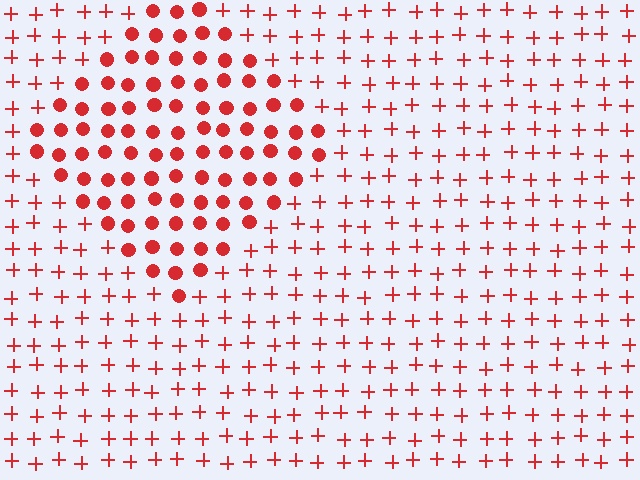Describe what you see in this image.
The image is filled with small red elements arranged in a uniform grid. A diamond-shaped region contains circles, while the surrounding area contains plus signs. The boundary is defined purely by the change in element shape.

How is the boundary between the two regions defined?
The boundary is defined by a change in element shape: circles inside vs. plus signs outside. All elements share the same color and spacing.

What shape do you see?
I see a diamond.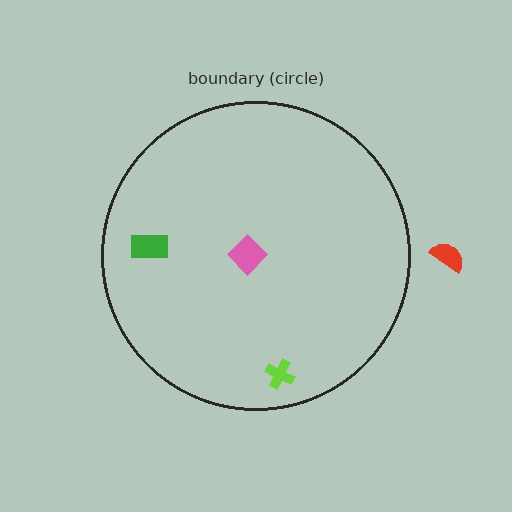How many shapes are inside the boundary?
3 inside, 1 outside.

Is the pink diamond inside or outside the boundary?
Inside.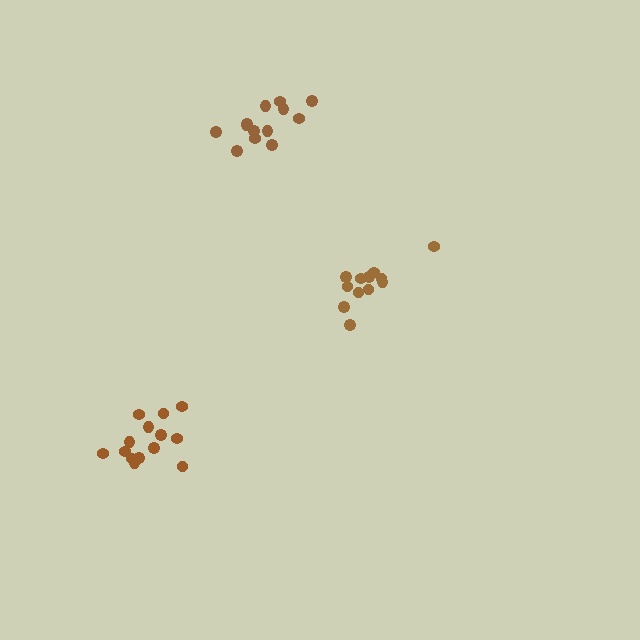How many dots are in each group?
Group 1: 13 dots, Group 2: 14 dots, Group 3: 12 dots (39 total).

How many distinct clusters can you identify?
There are 3 distinct clusters.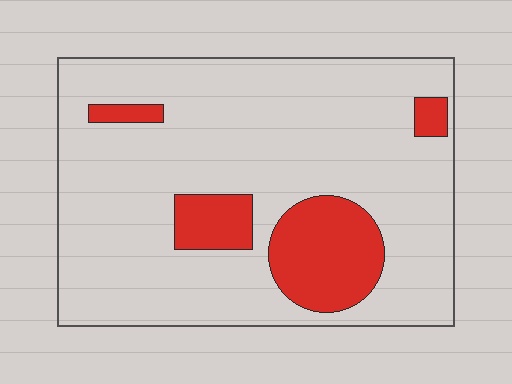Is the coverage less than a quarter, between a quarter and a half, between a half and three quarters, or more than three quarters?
Less than a quarter.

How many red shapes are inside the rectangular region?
4.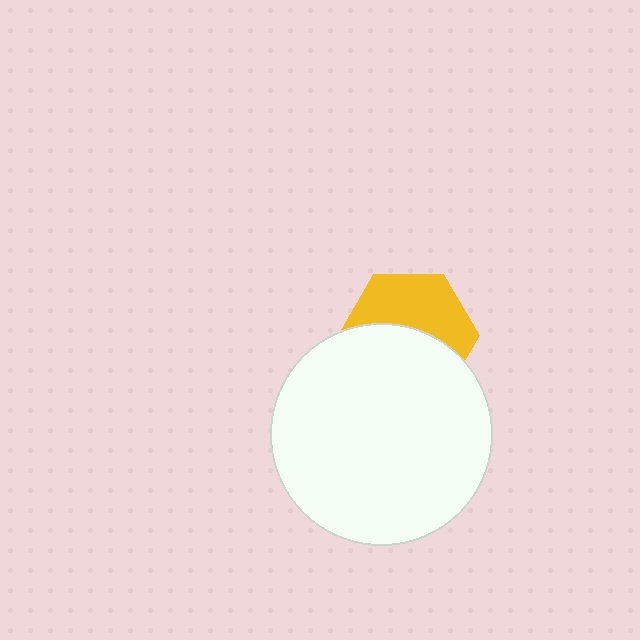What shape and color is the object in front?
The object in front is a white circle.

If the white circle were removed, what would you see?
You would see the complete yellow hexagon.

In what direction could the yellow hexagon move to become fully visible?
The yellow hexagon could move up. That would shift it out from behind the white circle entirely.